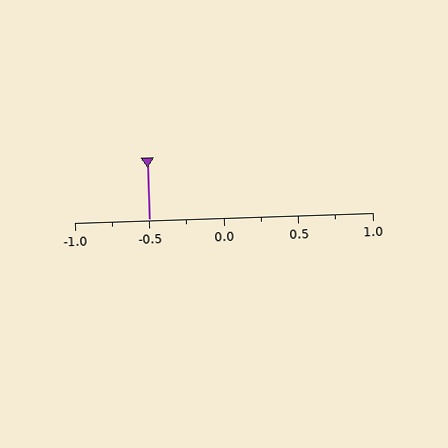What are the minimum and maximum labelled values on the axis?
The axis runs from -1.0 to 1.0.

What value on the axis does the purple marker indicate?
The marker indicates approximately -0.5.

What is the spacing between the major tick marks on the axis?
The major ticks are spaced 0.5 apart.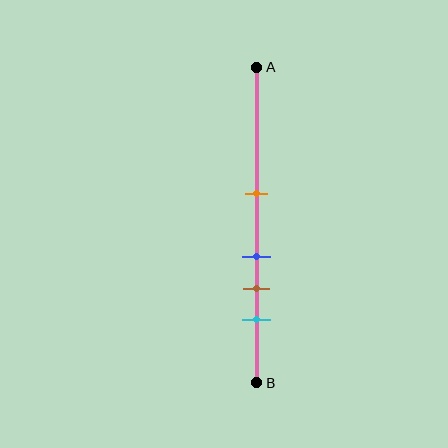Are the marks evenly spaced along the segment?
No, the marks are not evenly spaced.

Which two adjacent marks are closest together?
The blue and brown marks are the closest adjacent pair.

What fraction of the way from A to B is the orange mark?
The orange mark is approximately 40% (0.4) of the way from A to B.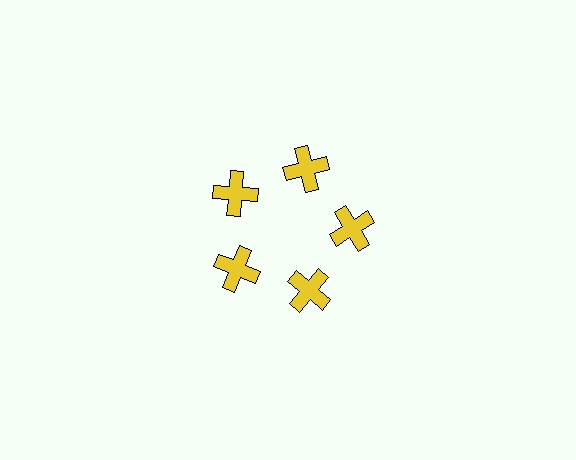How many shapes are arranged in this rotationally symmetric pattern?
There are 5 shapes, arranged in 5 groups of 1.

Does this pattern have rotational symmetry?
Yes, this pattern has 5-fold rotational symmetry. It looks the same after rotating 72 degrees around the center.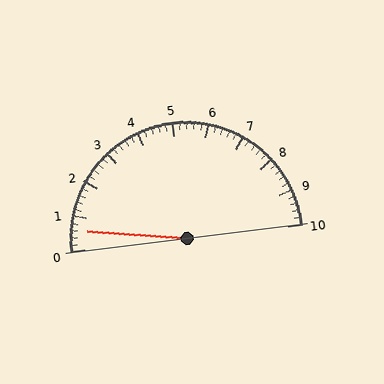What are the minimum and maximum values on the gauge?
The gauge ranges from 0 to 10.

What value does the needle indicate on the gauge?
The needle indicates approximately 0.6.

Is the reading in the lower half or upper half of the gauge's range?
The reading is in the lower half of the range (0 to 10).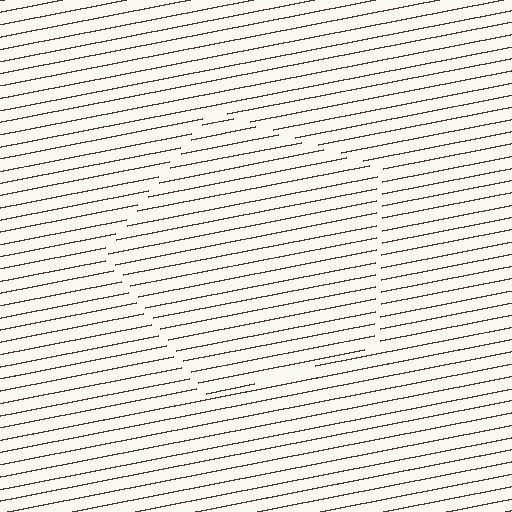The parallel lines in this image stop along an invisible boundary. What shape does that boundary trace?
An illusory pentagon. The interior of the shape contains the same grating, shifted by half a period — the contour is defined by the phase discontinuity where line-ends from the inner and outer gratings abut.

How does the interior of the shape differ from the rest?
The interior of the shape contains the same grating, shifted by half a period — the contour is defined by the phase discontinuity where line-ends from the inner and outer gratings abut.